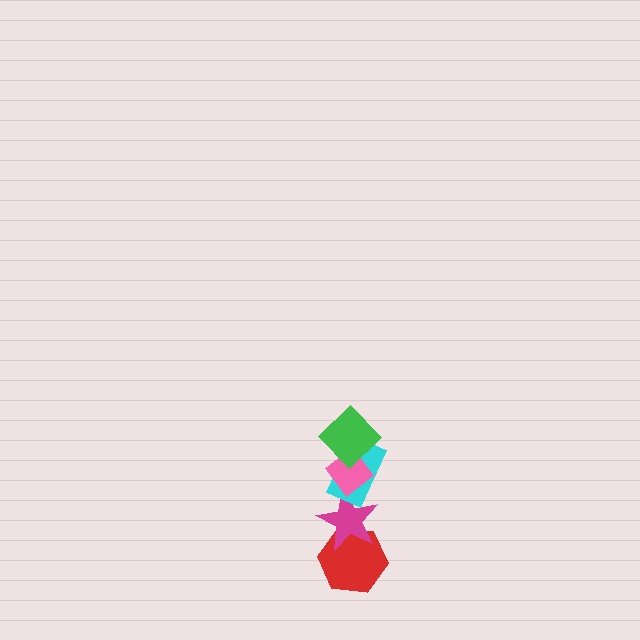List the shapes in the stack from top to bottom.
From top to bottom: the green diamond, the pink diamond, the cyan rectangle, the magenta star, the red hexagon.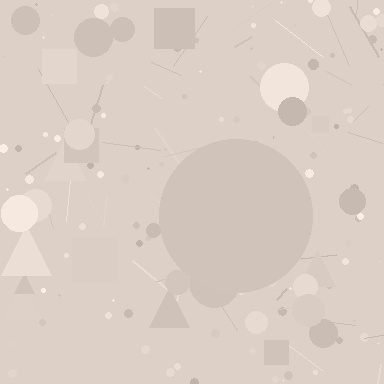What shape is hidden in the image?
A circle is hidden in the image.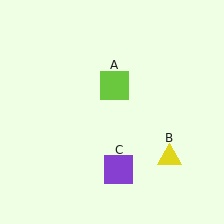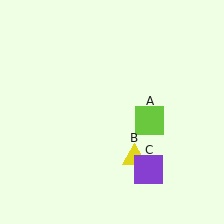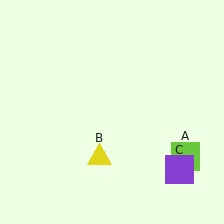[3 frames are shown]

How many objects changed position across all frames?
3 objects changed position: lime square (object A), yellow triangle (object B), purple square (object C).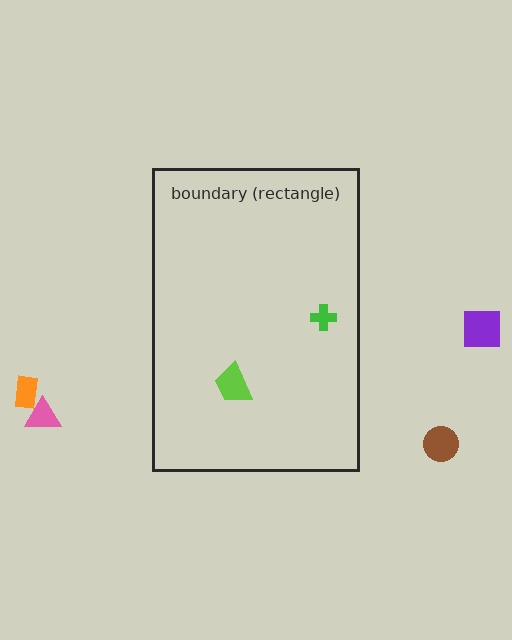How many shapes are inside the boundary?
2 inside, 4 outside.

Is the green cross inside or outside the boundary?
Inside.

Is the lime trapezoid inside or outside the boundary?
Inside.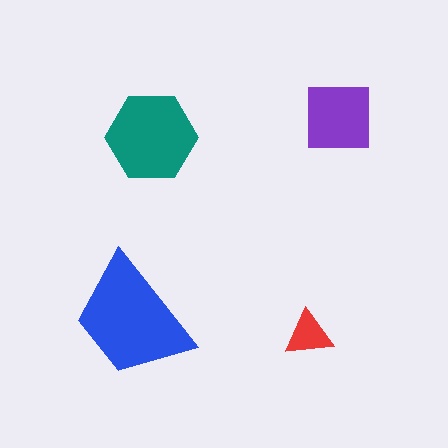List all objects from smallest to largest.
The red triangle, the purple square, the teal hexagon, the blue trapezoid.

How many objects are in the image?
There are 4 objects in the image.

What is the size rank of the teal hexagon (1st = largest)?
2nd.